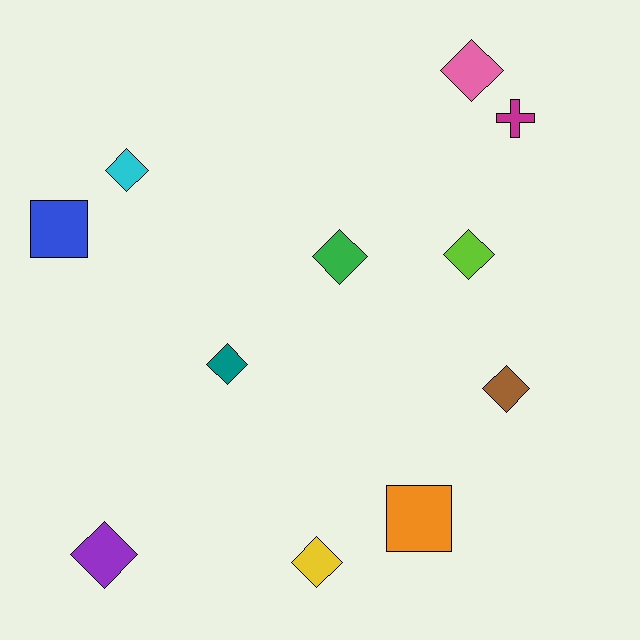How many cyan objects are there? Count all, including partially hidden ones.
There is 1 cyan object.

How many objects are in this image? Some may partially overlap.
There are 11 objects.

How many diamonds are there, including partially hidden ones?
There are 8 diamonds.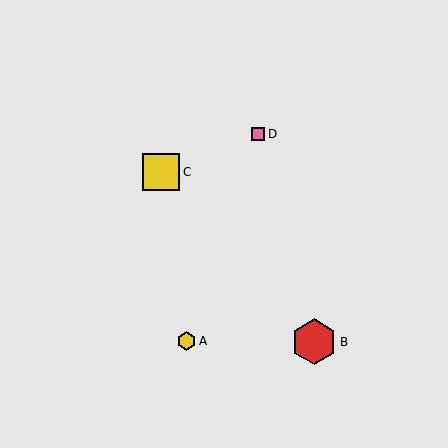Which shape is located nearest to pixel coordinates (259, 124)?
The pink square (labeled D) at (258, 134) is nearest to that location.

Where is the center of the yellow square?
The center of the yellow square is at (161, 172).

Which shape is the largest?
The red hexagon (labeled B) is the largest.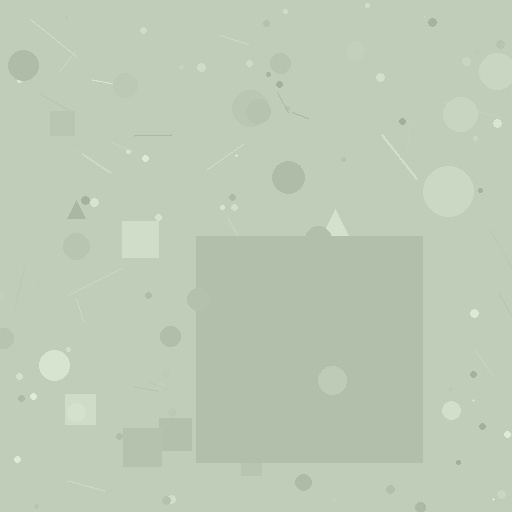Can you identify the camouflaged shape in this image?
The camouflaged shape is a square.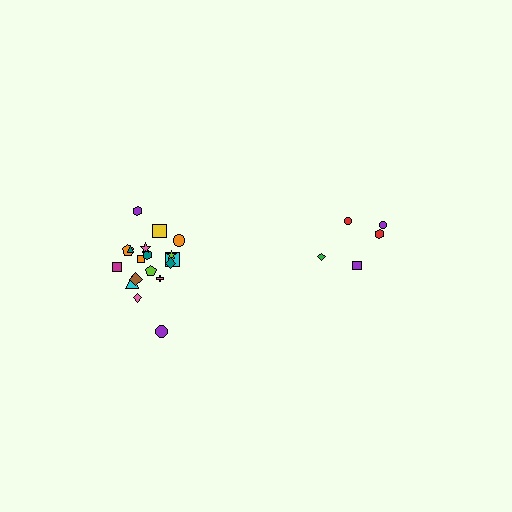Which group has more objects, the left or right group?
The left group.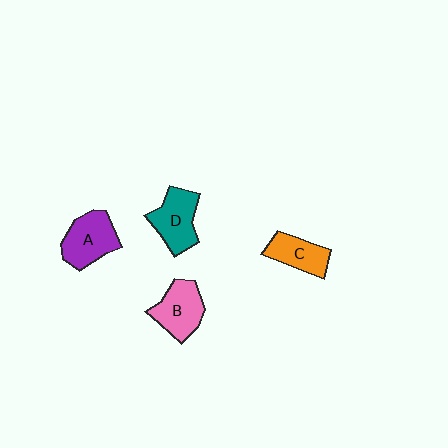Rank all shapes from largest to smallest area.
From largest to smallest: A (purple), D (teal), B (pink), C (orange).